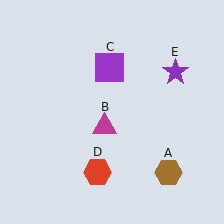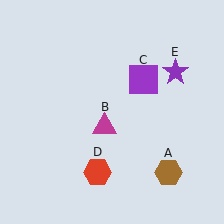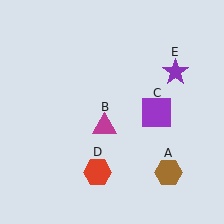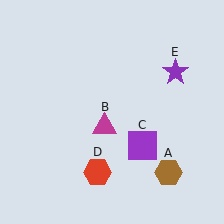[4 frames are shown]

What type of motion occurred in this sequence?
The purple square (object C) rotated clockwise around the center of the scene.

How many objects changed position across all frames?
1 object changed position: purple square (object C).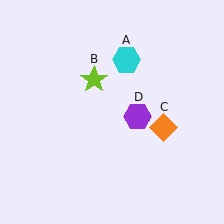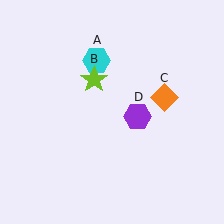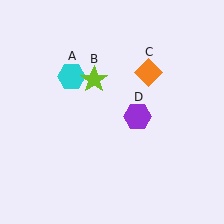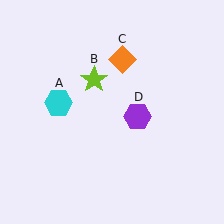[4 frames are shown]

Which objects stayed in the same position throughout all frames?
Lime star (object B) and purple hexagon (object D) remained stationary.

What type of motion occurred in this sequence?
The cyan hexagon (object A), orange diamond (object C) rotated counterclockwise around the center of the scene.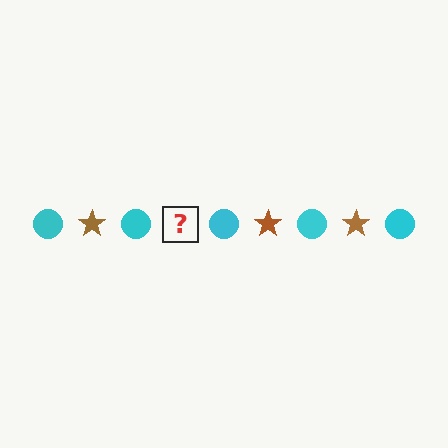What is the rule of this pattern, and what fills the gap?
The rule is that the pattern alternates between cyan circle and brown star. The gap should be filled with a brown star.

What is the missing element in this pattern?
The missing element is a brown star.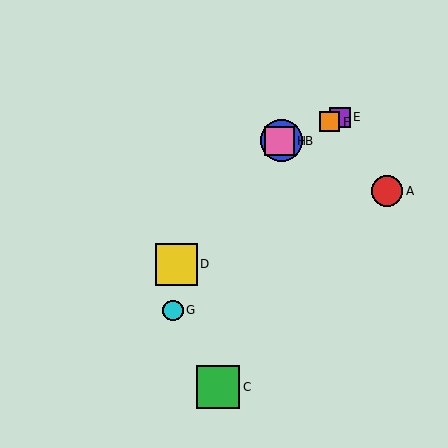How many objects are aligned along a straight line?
4 objects (B, E, F, H) are aligned along a straight line.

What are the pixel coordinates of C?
Object C is at (218, 387).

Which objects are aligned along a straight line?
Objects B, E, F, H are aligned along a straight line.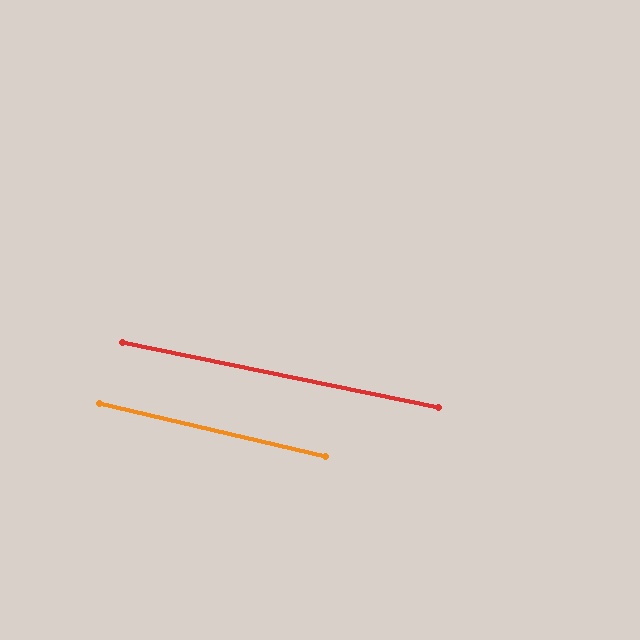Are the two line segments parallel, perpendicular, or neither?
Parallel — their directions differ by only 1.6°.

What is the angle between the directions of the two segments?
Approximately 2 degrees.